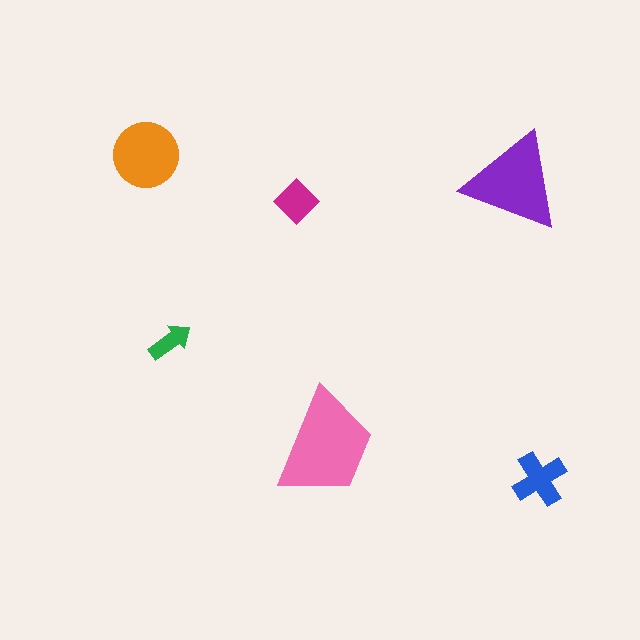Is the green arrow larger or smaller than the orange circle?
Smaller.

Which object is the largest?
The pink trapezoid.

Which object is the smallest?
The green arrow.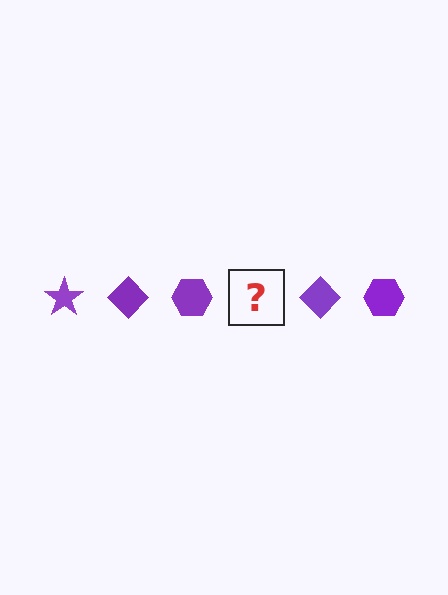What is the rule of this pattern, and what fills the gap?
The rule is that the pattern cycles through star, diamond, hexagon shapes in purple. The gap should be filled with a purple star.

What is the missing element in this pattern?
The missing element is a purple star.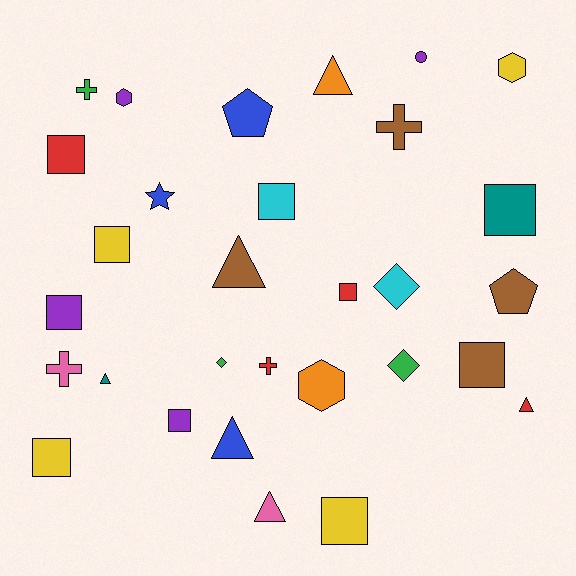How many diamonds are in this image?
There are 3 diamonds.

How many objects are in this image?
There are 30 objects.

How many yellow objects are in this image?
There are 4 yellow objects.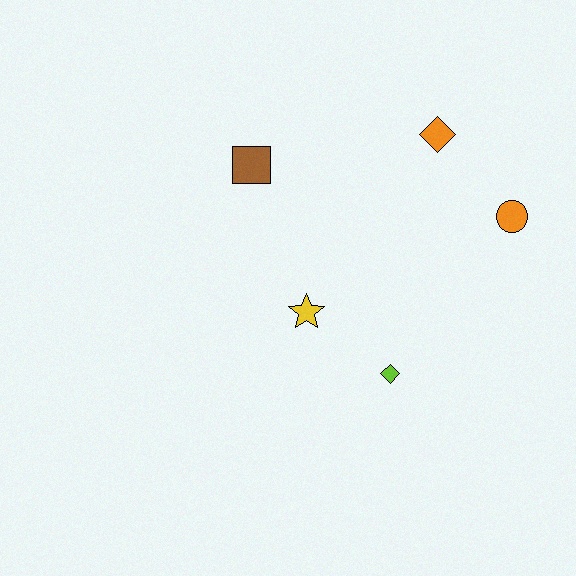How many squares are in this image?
There is 1 square.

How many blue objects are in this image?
There are no blue objects.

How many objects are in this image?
There are 5 objects.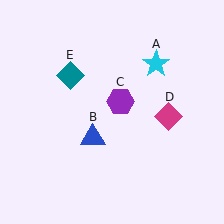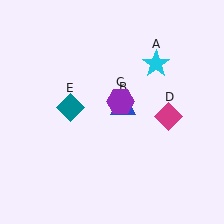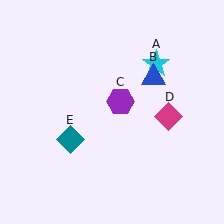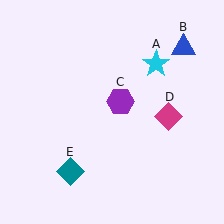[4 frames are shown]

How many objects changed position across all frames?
2 objects changed position: blue triangle (object B), teal diamond (object E).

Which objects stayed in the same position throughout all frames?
Cyan star (object A) and purple hexagon (object C) and magenta diamond (object D) remained stationary.